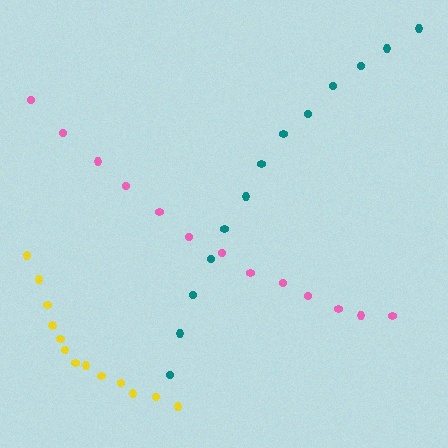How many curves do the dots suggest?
There are 3 distinct paths.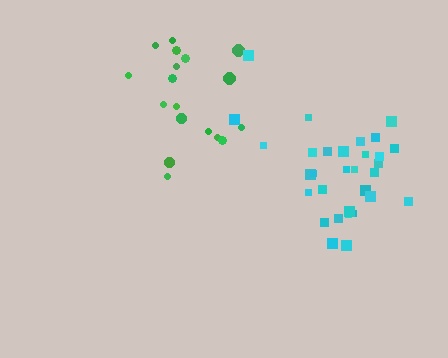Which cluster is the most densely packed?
Cyan.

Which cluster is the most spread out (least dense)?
Green.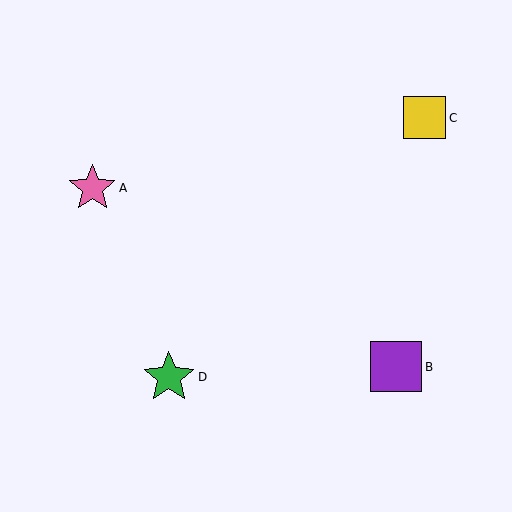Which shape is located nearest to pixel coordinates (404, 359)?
The purple square (labeled B) at (396, 367) is nearest to that location.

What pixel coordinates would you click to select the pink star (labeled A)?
Click at (92, 188) to select the pink star A.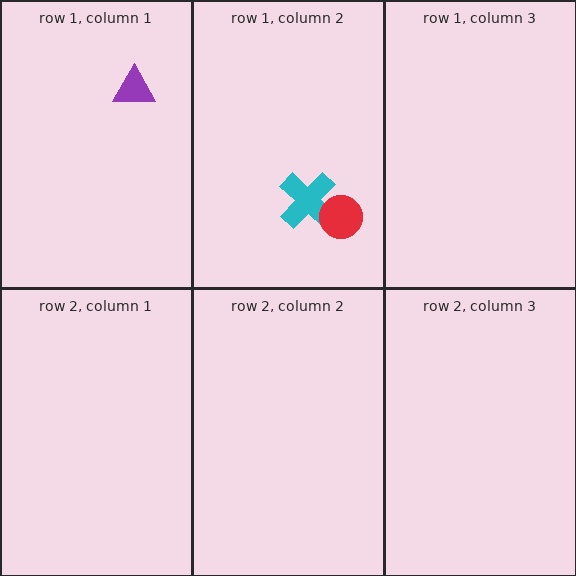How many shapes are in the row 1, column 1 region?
1.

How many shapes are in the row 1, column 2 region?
2.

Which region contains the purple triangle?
The row 1, column 1 region.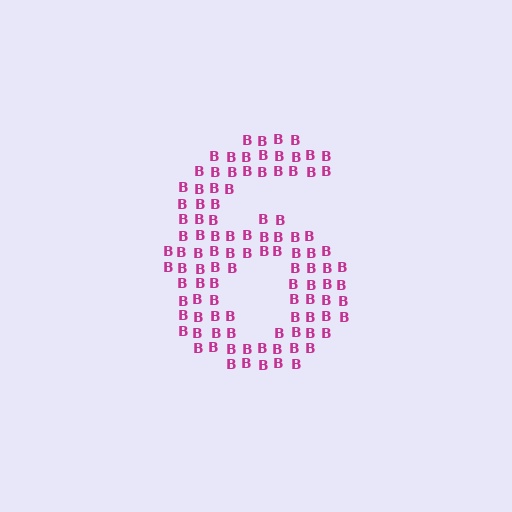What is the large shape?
The large shape is the digit 6.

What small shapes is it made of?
It is made of small letter B's.